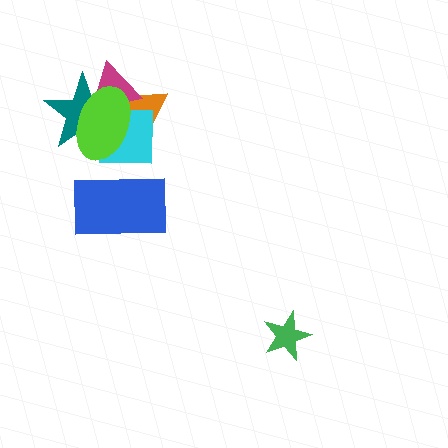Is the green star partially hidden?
No, no other shape covers it.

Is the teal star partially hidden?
Yes, it is partially covered by another shape.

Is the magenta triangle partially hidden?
Yes, it is partially covered by another shape.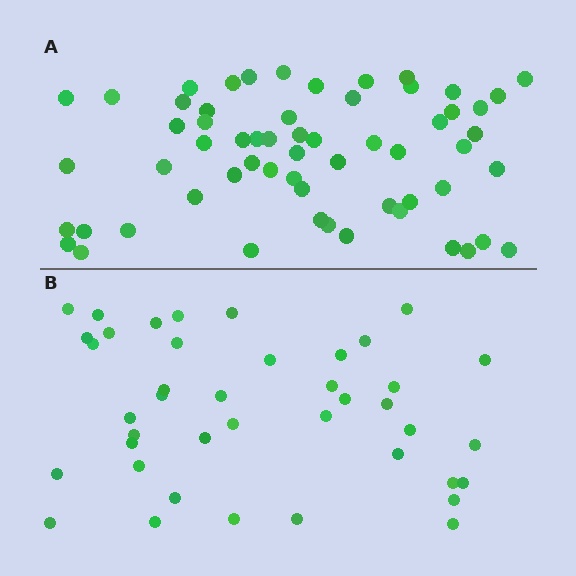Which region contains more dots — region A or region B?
Region A (the top region) has more dots.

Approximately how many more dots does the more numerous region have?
Region A has approximately 20 more dots than region B.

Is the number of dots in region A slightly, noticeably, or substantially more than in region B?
Region A has substantially more. The ratio is roughly 1.5 to 1.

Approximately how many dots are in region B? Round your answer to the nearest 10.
About 40 dots. (The exact count is 41, which rounds to 40.)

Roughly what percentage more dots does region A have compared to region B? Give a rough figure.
About 45% more.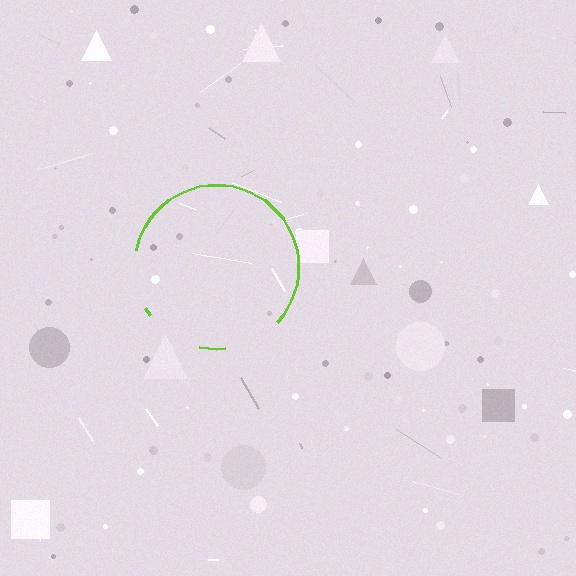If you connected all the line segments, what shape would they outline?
They would outline a circle.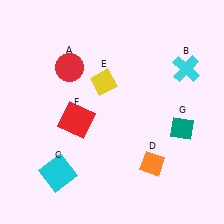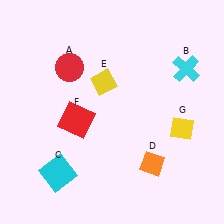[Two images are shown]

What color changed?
The diamond (G) changed from teal in Image 1 to yellow in Image 2.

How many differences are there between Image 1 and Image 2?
There is 1 difference between the two images.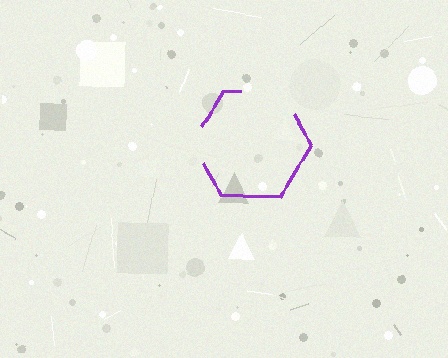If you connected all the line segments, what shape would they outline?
They would outline a hexagon.